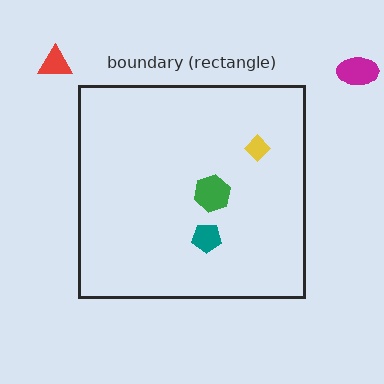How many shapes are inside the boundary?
3 inside, 2 outside.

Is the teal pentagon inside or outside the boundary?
Inside.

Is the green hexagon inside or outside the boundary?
Inside.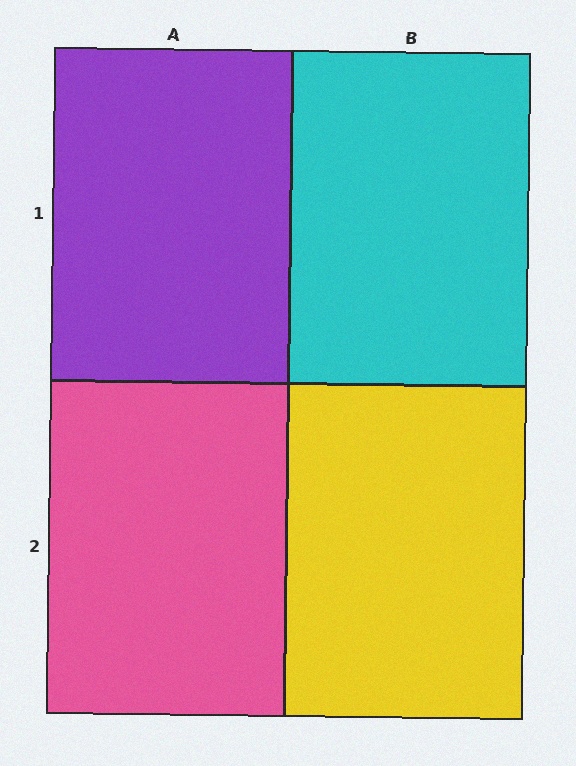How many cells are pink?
1 cell is pink.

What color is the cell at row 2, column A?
Pink.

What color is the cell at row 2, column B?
Yellow.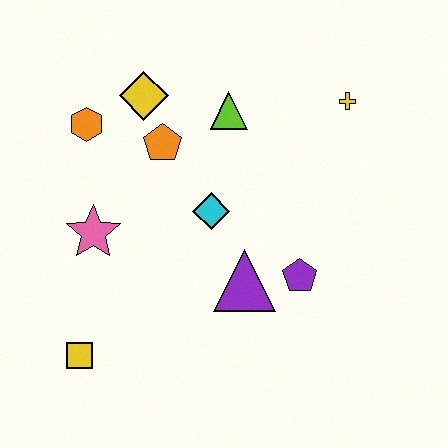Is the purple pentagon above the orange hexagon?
No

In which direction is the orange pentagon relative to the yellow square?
The orange pentagon is above the yellow square.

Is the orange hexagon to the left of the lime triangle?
Yes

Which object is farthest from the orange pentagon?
The yellow square is farthest from the orange pentagon.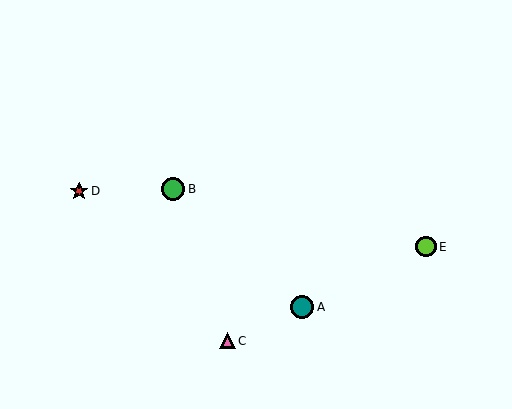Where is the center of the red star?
The center of the red star is at (79, 191).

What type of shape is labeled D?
Shape D is a red star.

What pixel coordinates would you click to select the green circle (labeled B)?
Click at (173, 189) to select the green circle B.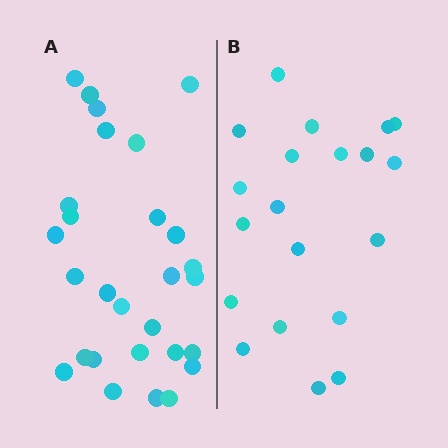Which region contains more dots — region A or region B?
Region A (the left region) has more dots.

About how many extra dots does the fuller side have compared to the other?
Region A has roughly 8 or so more dots than region B.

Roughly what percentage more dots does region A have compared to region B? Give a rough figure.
About 40% more.